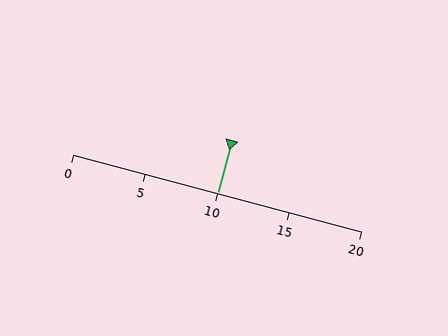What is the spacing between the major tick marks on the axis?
The major ticks are spaced 5 apart.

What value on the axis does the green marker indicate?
The marker indicates approximately 10.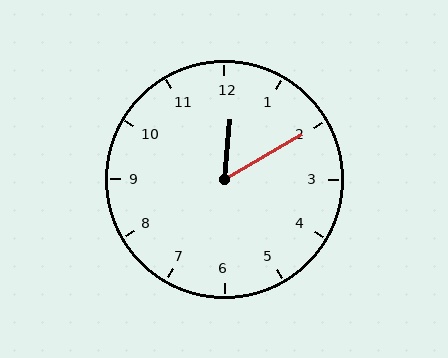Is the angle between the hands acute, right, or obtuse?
It is acute.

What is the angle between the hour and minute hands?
Approximately 55 degrees.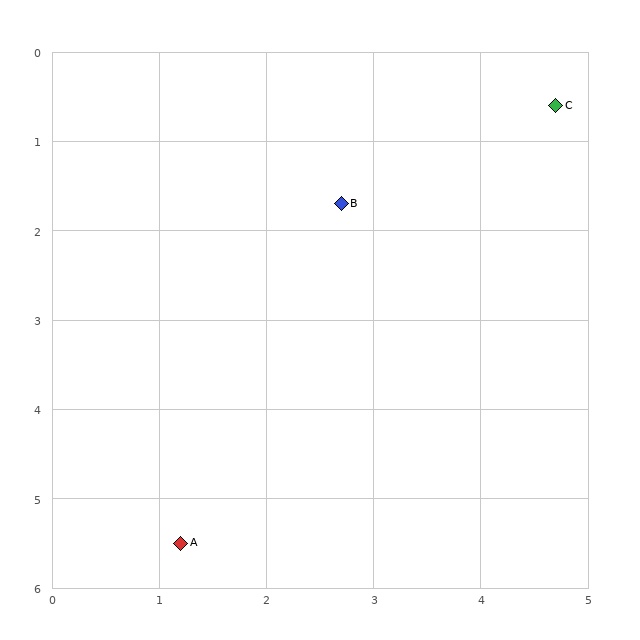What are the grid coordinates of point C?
Point C is at approximately (4.7, 0.6).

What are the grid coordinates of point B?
Point B is at approximately (2.7, 1.7).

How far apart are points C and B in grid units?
Points C and B are about 2.3 grid units apart.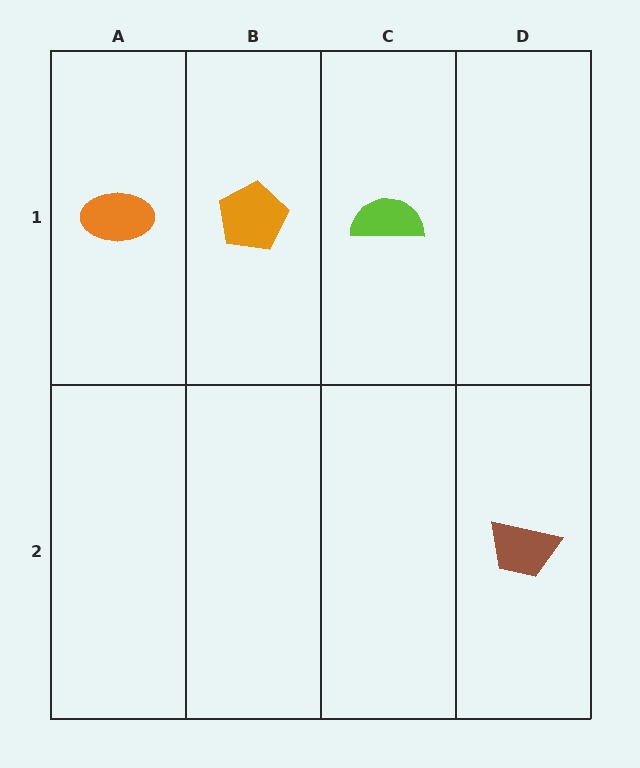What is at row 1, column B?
An orange pentagon.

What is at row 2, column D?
A brown trapezoid.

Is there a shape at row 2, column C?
No, that cell is empty.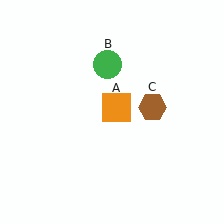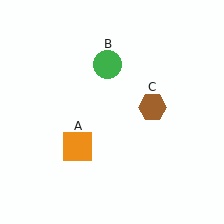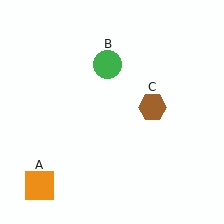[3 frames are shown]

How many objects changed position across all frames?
1 object changed position: orange square (object A).